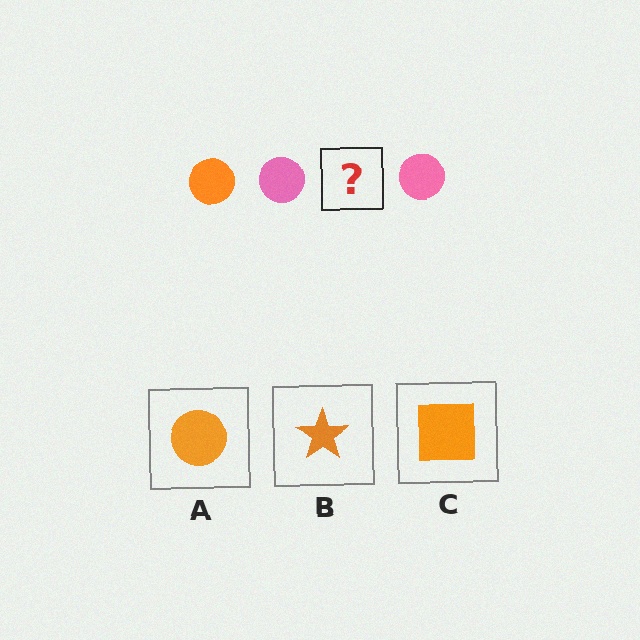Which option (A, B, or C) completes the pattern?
A.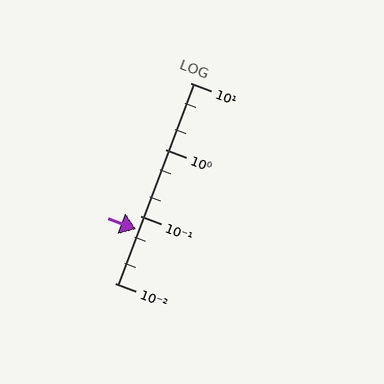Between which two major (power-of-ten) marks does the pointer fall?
The pointer is between 0.01 and 0.1.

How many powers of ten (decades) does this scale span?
The scale spans 3 decades, from 0.01 to 10.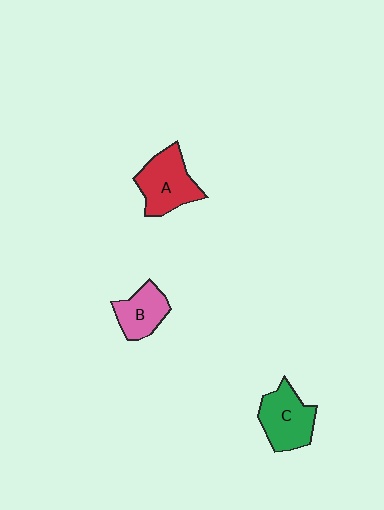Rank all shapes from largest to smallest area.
From largest to smallest: A (red), C (green), B (pink).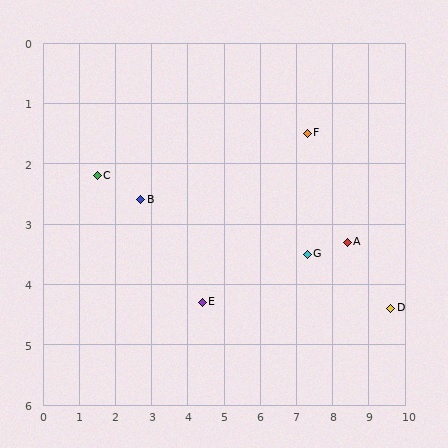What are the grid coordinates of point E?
Point E is at approximately (4.4, 4.3).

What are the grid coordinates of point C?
Point C is at approximately (1.5, 2.2).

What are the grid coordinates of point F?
Point F is at approximately (7.3, 1.5).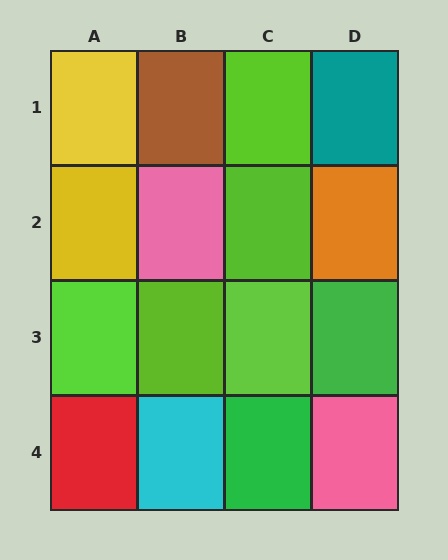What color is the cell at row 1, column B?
Brown.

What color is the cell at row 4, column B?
Cyan.